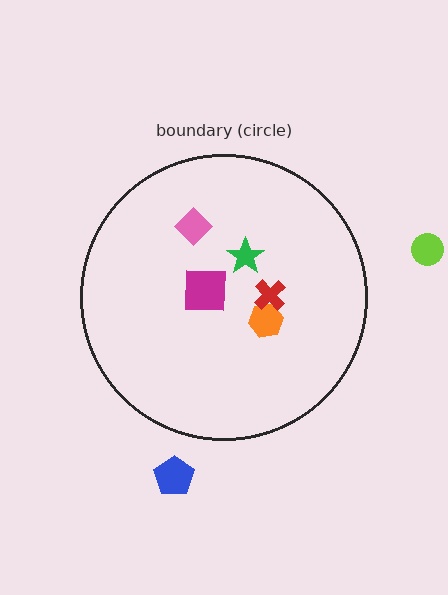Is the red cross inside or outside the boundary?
Inside.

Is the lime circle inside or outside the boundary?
Outside.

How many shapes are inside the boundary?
5 inside, 2 outside.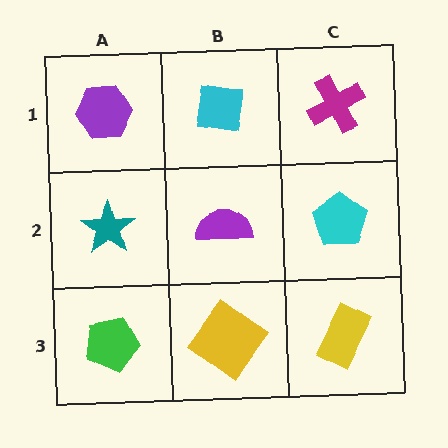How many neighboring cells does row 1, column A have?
2.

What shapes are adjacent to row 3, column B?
A purple semicircle (row 2, column B), a green pentagon (row 3, column A), a yellow rectangle (row 3, column C).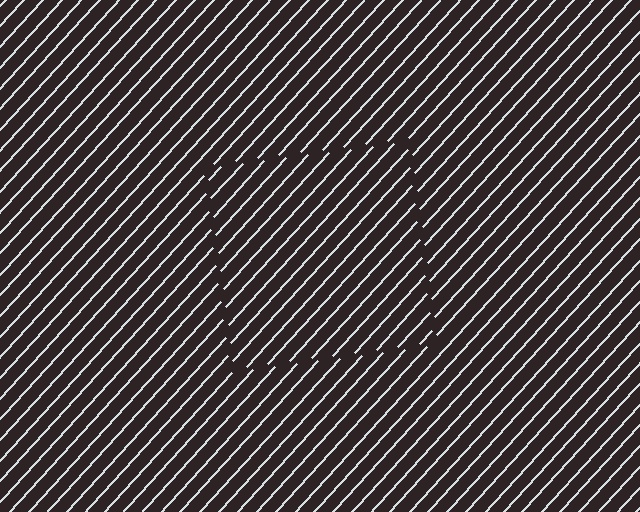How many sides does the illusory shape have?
4 sides — the line-ends trace a square.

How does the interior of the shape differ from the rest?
The interior of the shape contains the same grating, shifted by half a period — the contour is defined by the phase discontinuity where line-ends from the inner and outer gratings abut.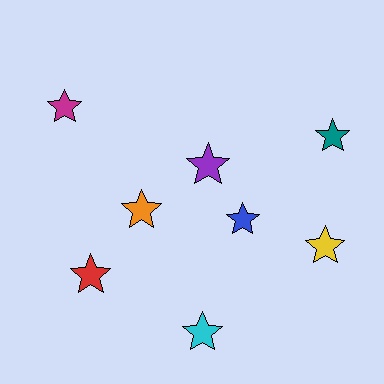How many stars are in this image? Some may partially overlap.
There are 8 stars.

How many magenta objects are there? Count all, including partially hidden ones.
There is 1 magenta object.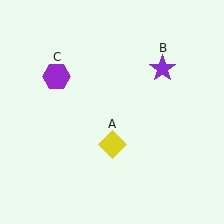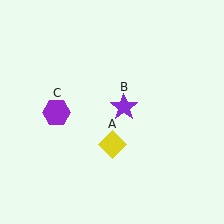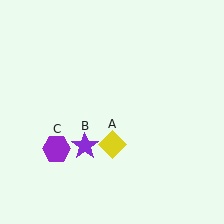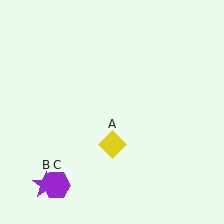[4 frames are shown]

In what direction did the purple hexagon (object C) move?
The purple hexagon (object C) moved down.